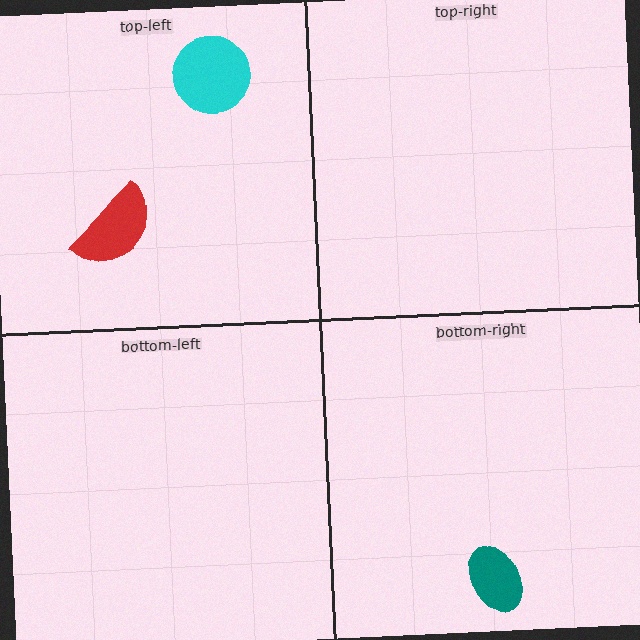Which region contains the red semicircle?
The top-left region.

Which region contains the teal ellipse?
The bottom-right region.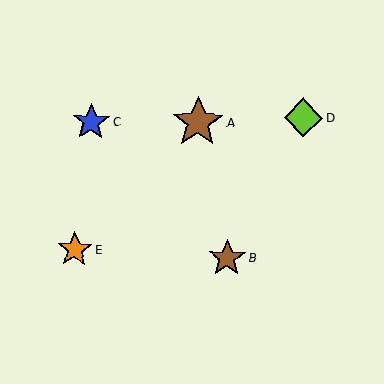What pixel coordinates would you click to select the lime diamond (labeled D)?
Click at (303, 118) to select the lime diamond D.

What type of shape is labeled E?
Shape E is an orange star.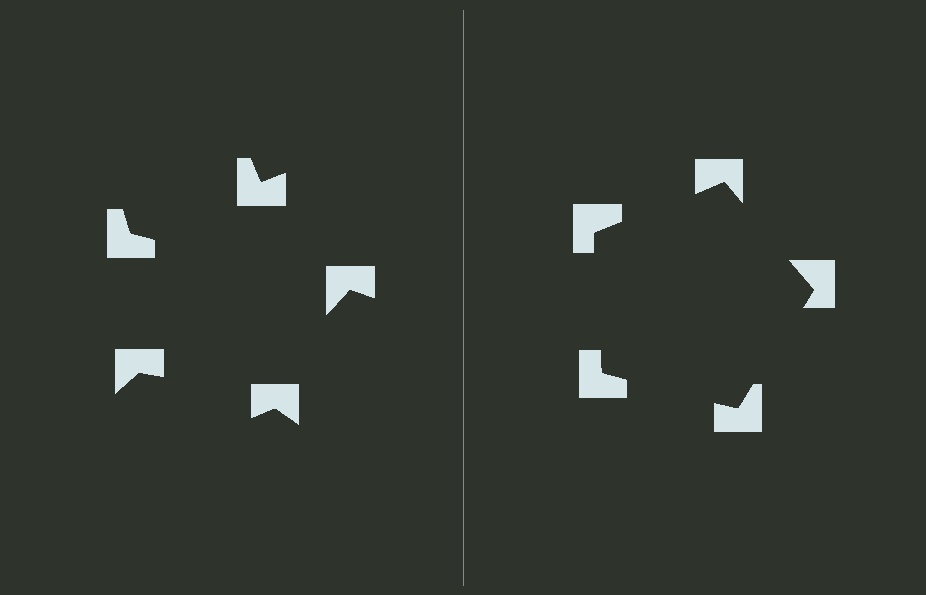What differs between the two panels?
The notched squares are positioned identically on both sides; only the wedge orientations differ. On the right they align to a pentagon; on the left they are misaligned.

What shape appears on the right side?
An illusory pentagon.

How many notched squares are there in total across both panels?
10 — 5 on each side.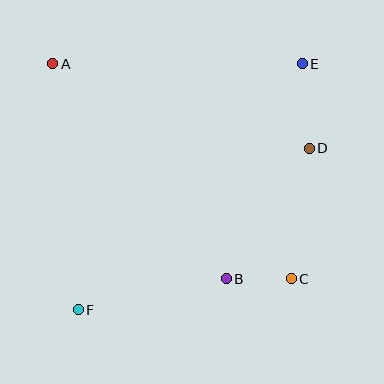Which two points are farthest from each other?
Points E and F are farthest from each other.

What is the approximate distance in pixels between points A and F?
The distance between A and F is approximately 247 pixels.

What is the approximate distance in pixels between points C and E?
The distance between C and E is approximately 215 pixels.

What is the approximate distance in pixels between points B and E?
The distance between B and E is approximately 228 pixels.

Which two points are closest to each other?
Points B and C are closest to each other.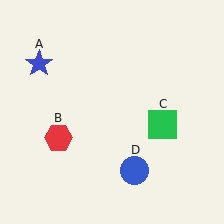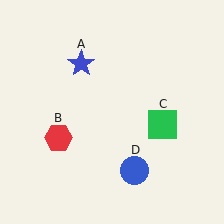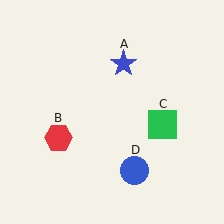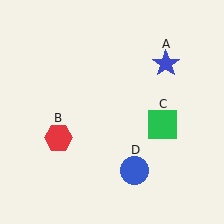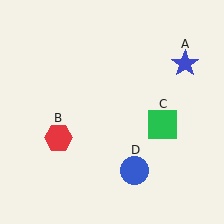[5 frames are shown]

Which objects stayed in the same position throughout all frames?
Red hexagon (object B) and green square (object C) and blue circle (object D) remained stationary.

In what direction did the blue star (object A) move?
The blue star (object A) moved right.